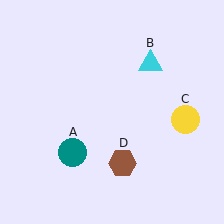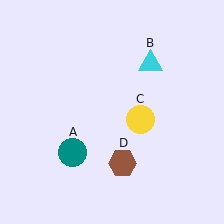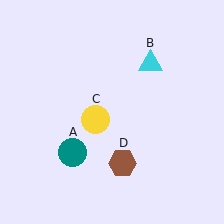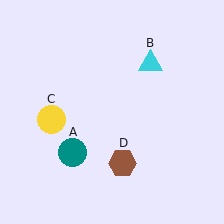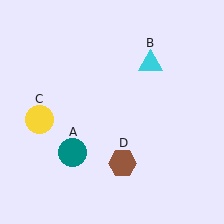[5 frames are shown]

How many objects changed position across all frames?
1 object changed position: yellow circle (object C).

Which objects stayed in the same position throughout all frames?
Teal circle (object A) and cyan triangle (object B) and brown hexagon (object D) remained stationary.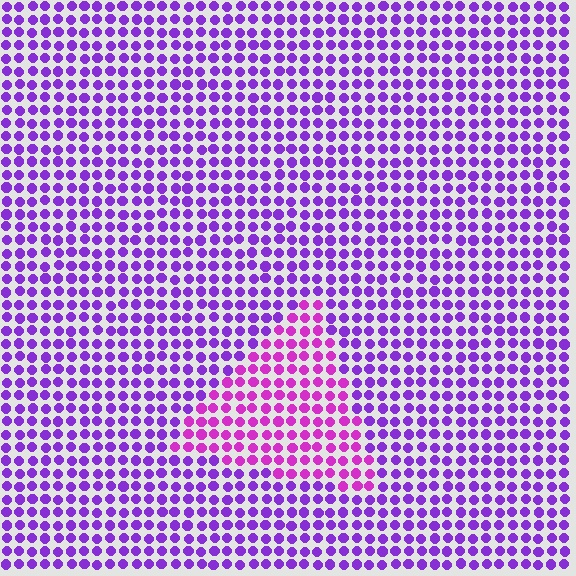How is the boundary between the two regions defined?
The boundary is defined purely by a slight shift in hue (about 32 degrees). Spacing, size, and orientation are identical on both sides.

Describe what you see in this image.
The image is filled with small purple elements in a uniform arrangement. A triangle-shaped region is visible where the elements are tinted to a slightly different hue, forming a subtle color boundary.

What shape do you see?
I see a triangle.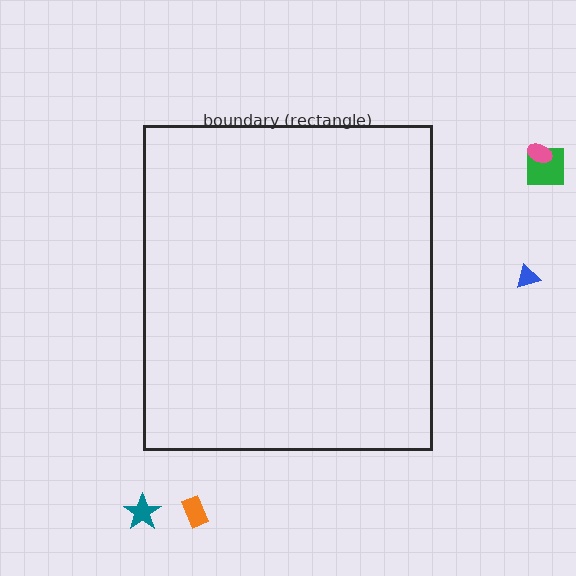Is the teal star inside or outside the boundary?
Outside.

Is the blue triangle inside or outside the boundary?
Outside.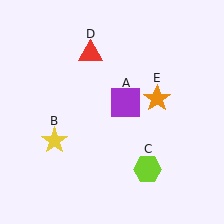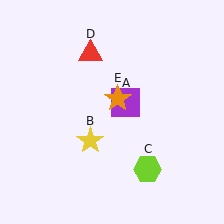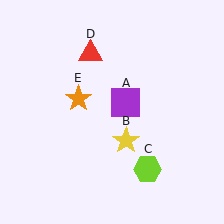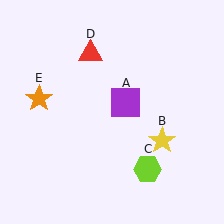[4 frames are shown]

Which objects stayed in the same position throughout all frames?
Purple square (object A) and lime hexagon (object C) and red triangle (object D) remained stationary.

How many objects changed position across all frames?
2 objects changed position: yellow star (object B), orange star (object E).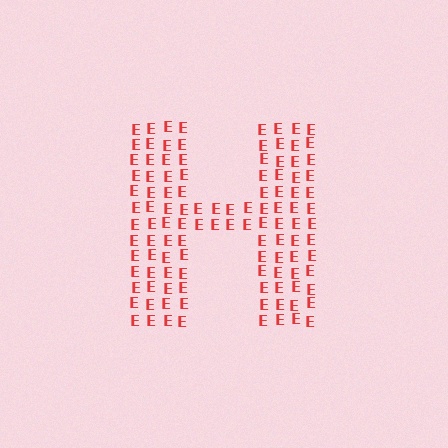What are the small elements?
The small elements are letter E's.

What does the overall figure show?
The overall figure shows the letter H.